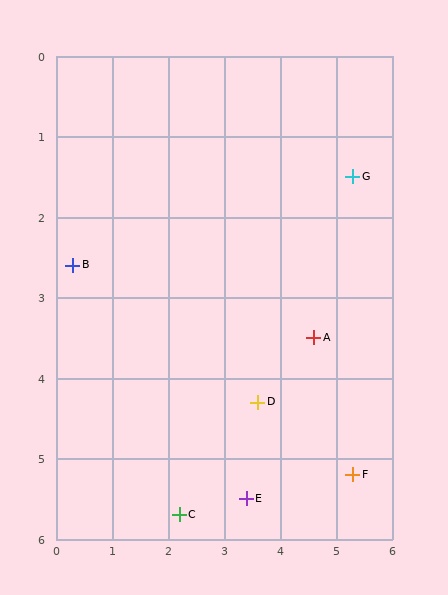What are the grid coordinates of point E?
Point E is at approximately (3.4, 5.5).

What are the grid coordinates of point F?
Point F is at approximately (5.3, 5.2).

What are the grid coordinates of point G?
Point G is at approximately (5.3, 1.5).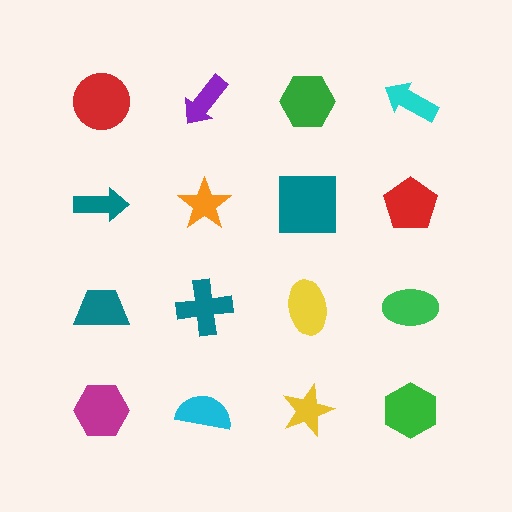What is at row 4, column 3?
A yellow star.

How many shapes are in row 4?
4 shapes.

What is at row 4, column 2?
A cyan semicircle.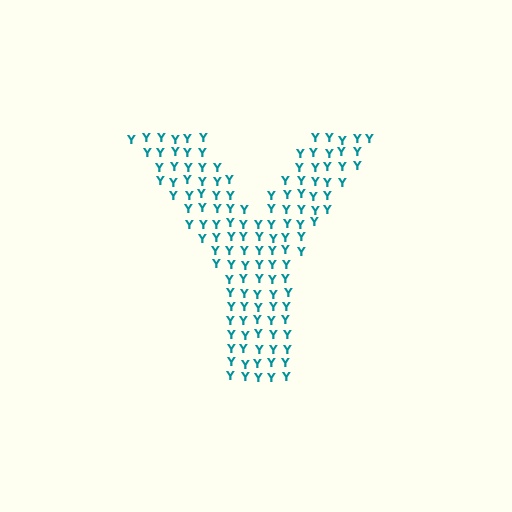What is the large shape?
The large shape is the letter Y.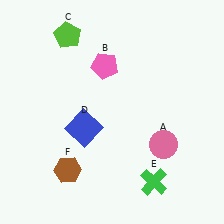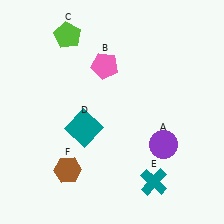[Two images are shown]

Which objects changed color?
A changed from pink to purple. D changed from blue to teal. E changed from green to teal.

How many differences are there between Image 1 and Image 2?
There are 3 differences between the two images.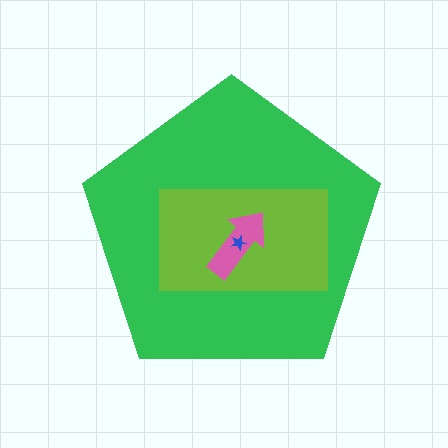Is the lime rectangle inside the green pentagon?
Yes.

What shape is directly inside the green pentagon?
The lime rectangle.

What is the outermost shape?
The green pentagon.